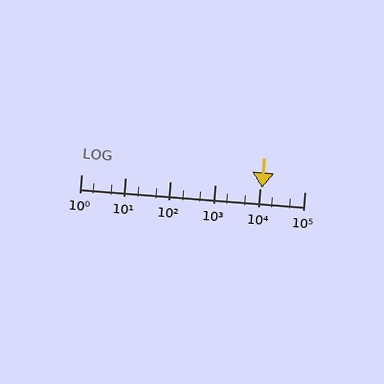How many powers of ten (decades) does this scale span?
The scale spans 5 decades, from 1 to 100000.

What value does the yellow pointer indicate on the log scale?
The pointer indicates approximately 11000.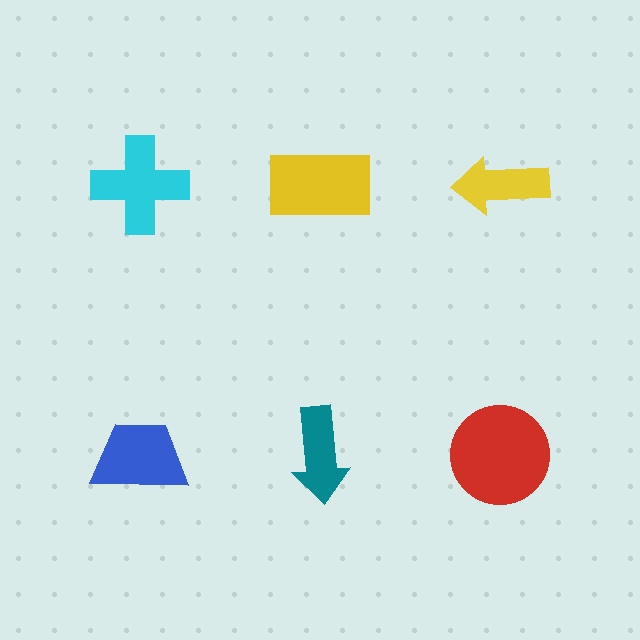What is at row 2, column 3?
A red circle.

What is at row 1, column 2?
A yellow rectangle.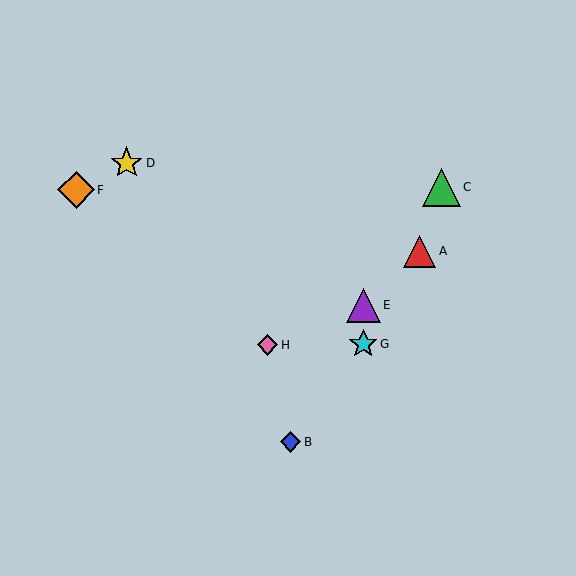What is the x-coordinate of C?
Object C is at x≈441.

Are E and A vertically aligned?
No, E is at x≈363 and A is at x≈420.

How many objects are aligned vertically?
2 objects (E, G) are aligned vertically.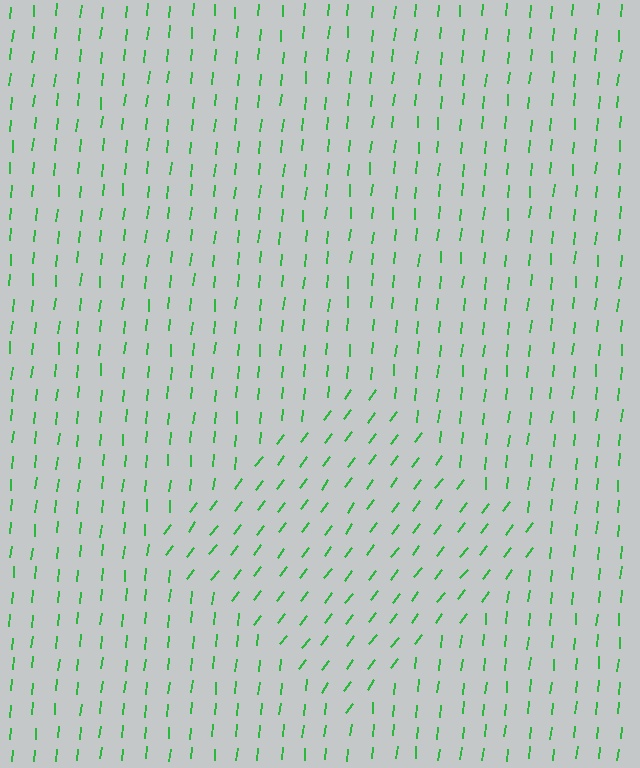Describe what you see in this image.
The image is filled with small green line segments. A diamond region in the image has lines oriented differently from the surrounding lines, creating a visible texture boundary.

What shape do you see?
I see a diamond.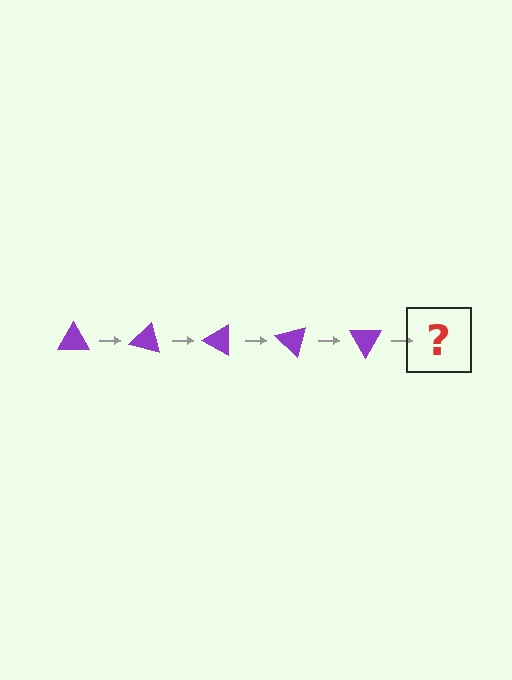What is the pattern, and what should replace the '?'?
The pattern is that the triangle rotates 15 degrees each step. The '?' should be a purple triangle rotated 75 degrees.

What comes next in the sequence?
The next element should be a purple triangle rotated 75 degrees.